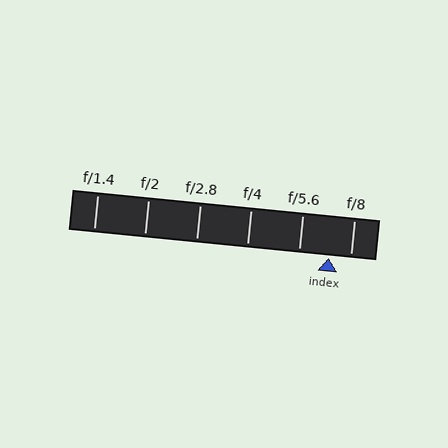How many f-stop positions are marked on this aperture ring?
There are 6 f-stop positions marked.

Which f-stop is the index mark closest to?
The index mark is closest to f/8.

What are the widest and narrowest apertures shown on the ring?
The widest aperture shown is f/1.4 and the narrowest is f/8.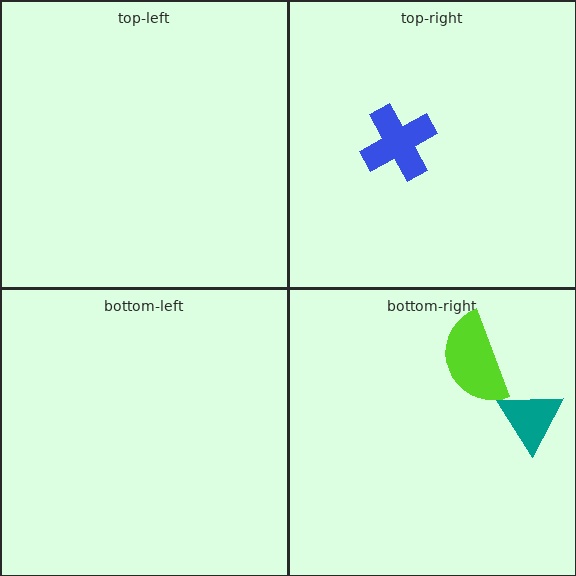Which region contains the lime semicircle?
The bottom-right region.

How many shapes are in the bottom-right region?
2.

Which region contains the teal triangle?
The bottom-right region.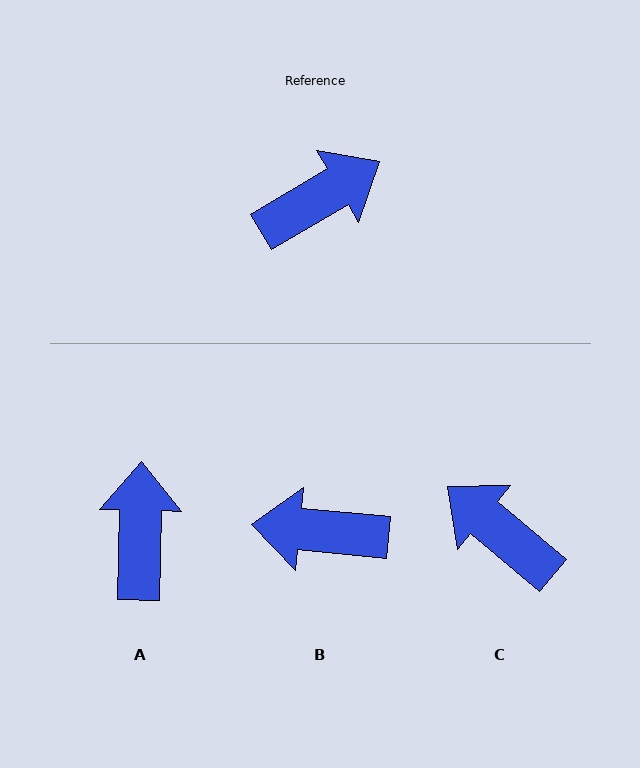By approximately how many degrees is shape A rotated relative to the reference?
Approximately 58 degrees counter-clockwise.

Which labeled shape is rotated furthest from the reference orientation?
B, about 144 degrees away.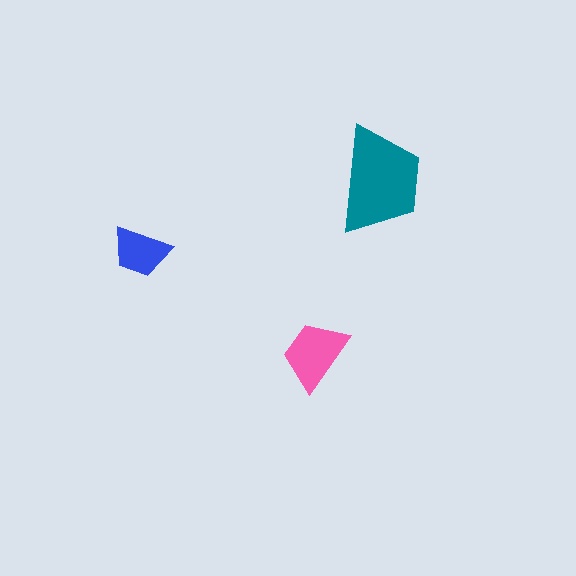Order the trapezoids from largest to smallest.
the teal one, the pink one, the blue one.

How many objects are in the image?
There are 3 objects in the image.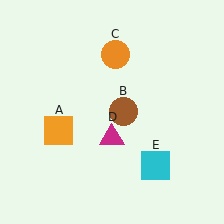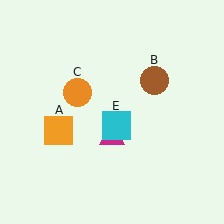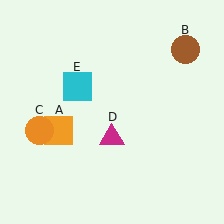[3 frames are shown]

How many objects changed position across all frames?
3 objects changed position: brown circle (object B), orange circle (object C), cyan square (object E).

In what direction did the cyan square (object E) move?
The cyan square (object E) moved up and to the left.